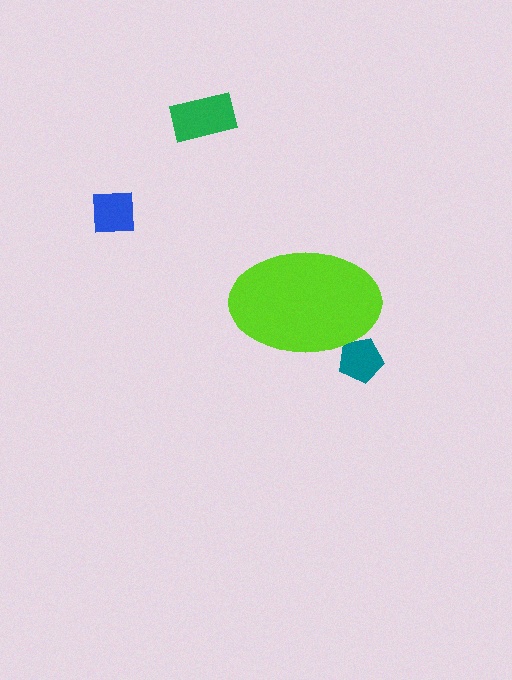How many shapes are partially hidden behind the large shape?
1 shape is partially hidden.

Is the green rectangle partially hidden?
No, the green rectangle is fully visible.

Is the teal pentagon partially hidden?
Yes, the teal pentagon is partially hidden behind the lime ellipse.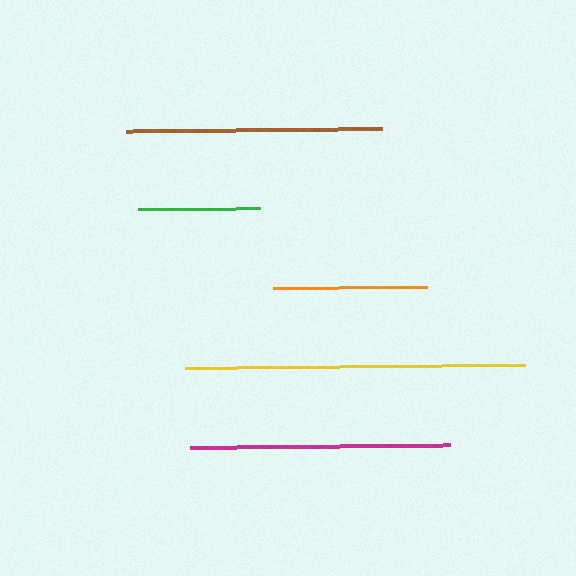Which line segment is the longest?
The yellow line is the longest at approximately 340 pixels.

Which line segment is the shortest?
The green line is the shortest at approximately 122 pixels.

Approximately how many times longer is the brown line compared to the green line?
The brown line is approximately 2.1 times the length of the green line.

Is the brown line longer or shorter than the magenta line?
The magenta line is longer than the brown line.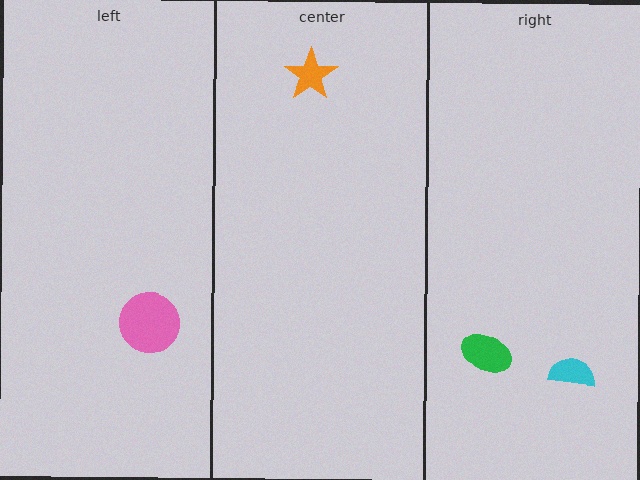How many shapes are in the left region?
1.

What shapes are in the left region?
The pink circle.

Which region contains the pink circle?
The left region.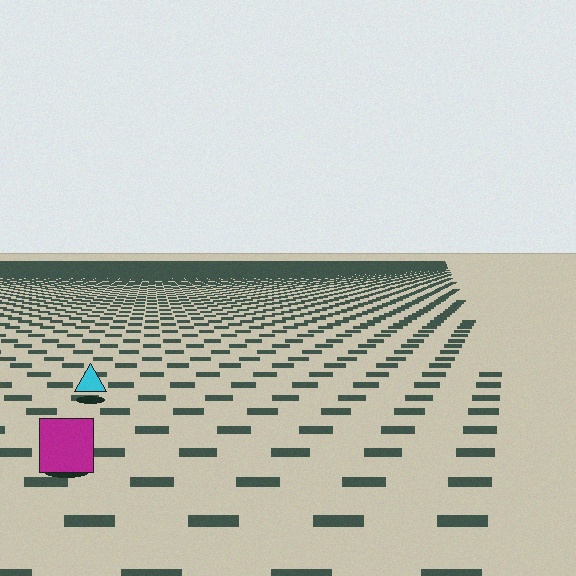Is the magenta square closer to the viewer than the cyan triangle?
Yes. The magenta square is closer — you can tell from the texture gradient: the ground texture is coarser near it.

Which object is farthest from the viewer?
The cyan triangle is farthest from the viewer. It appears smaller and the ground texture around it is denser.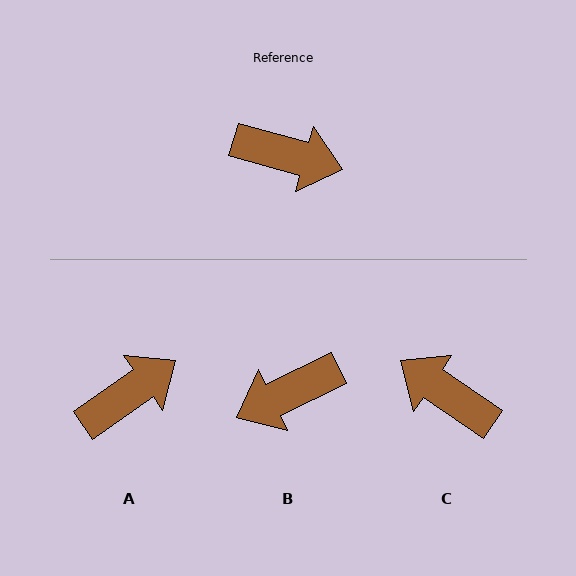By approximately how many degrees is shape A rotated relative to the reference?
Approximately 51 degrees counter-clockwise.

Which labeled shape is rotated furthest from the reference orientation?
C, about 161 degrees away.